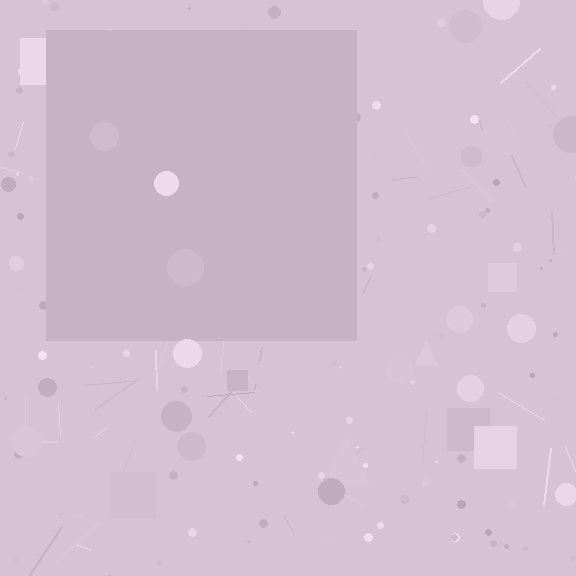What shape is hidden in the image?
A square is hidden in the image.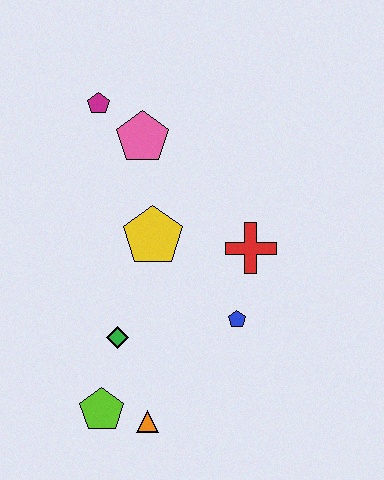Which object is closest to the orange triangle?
The lime pentagon is closest to the orange triangle.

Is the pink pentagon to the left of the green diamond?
No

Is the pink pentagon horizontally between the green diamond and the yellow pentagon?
Yes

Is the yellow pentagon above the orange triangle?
Yes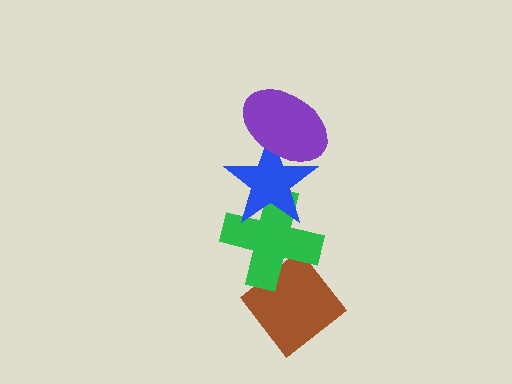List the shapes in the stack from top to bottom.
From top to bottom: the purple ellipse, the blue star, the green cross, the brown diamond.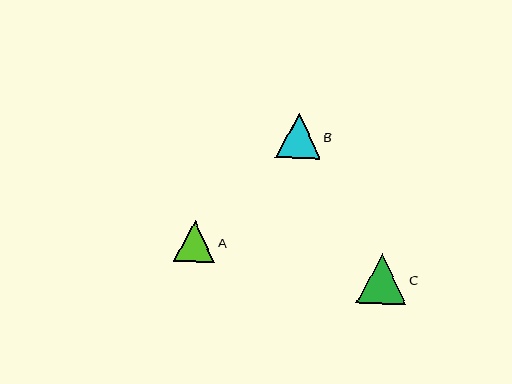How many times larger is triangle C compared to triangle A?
Triangle C is approximately 1.2 times the size of triangle A.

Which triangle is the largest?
Triangle C is the largest with a size of approximately 50 pixels.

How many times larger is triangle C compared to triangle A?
Triangle C is approximately 1.2 times the size of triangle A.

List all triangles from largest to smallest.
From largest to smallest: C, B, A.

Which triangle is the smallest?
Triangle A is the smallest with a size of approximately 41 pixels.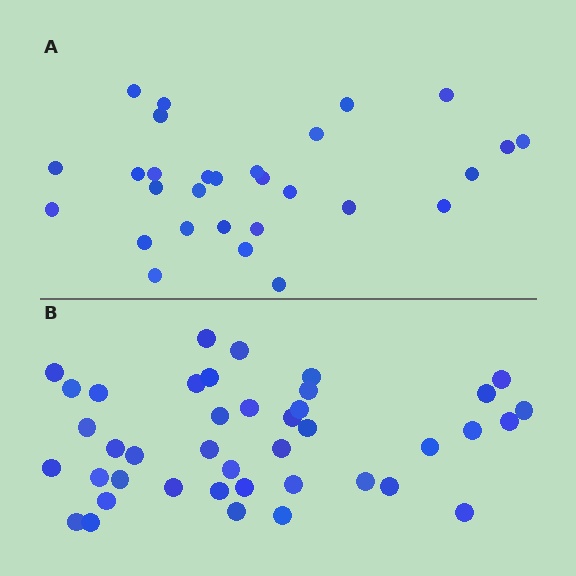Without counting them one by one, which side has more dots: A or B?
Region B (the bottom region) has more dots.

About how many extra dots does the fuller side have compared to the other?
Region B has roughly 12 or so more dots than region A.